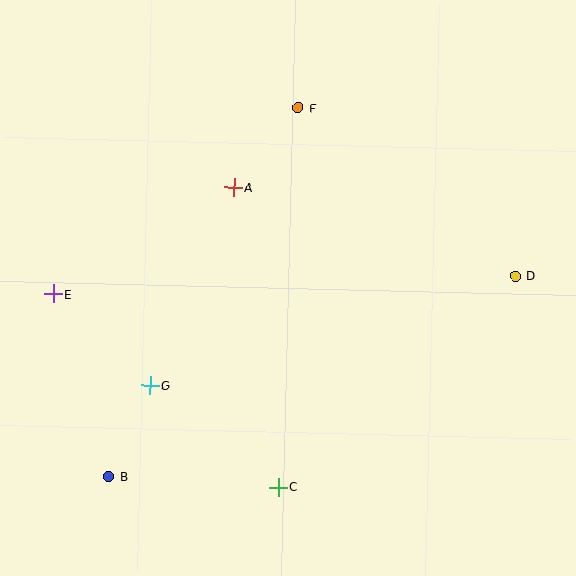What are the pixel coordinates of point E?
Point E is at (53, 294).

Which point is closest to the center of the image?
Point A at (234, 187) is closest to the center.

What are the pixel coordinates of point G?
Point G is at (150, 385).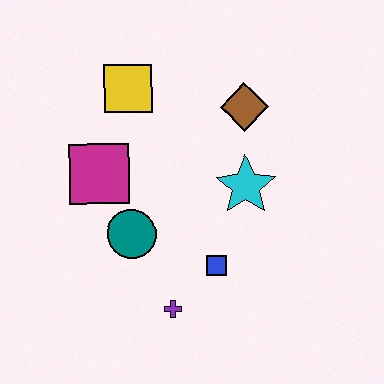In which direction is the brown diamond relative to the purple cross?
The brown diamond is above the purple cross.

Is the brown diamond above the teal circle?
Yes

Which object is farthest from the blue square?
The yellow square is farthest from the blue square.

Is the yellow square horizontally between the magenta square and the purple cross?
Yes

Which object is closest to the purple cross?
The blue square is closest to the purple cross.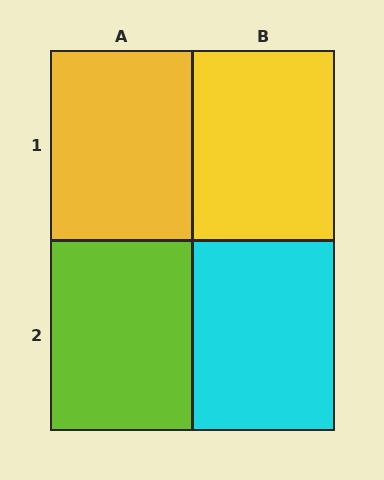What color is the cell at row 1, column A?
Yellow.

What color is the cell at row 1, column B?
Yellow.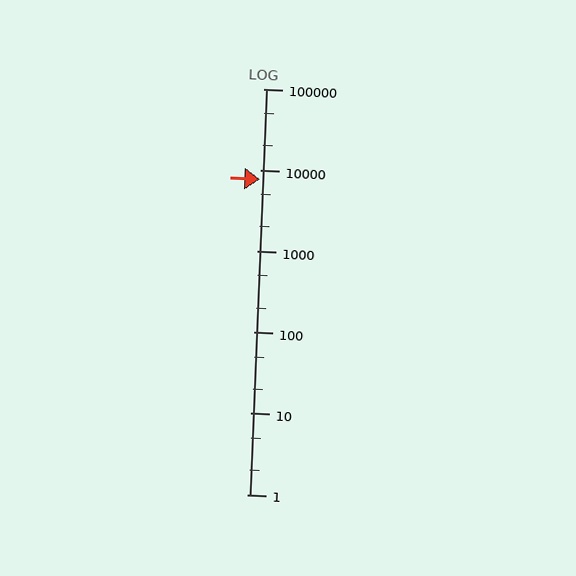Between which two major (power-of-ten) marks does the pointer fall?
The pointer is between 1000 and 10000.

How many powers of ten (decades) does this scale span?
The scale spans 5 decades, from 1 to 100000.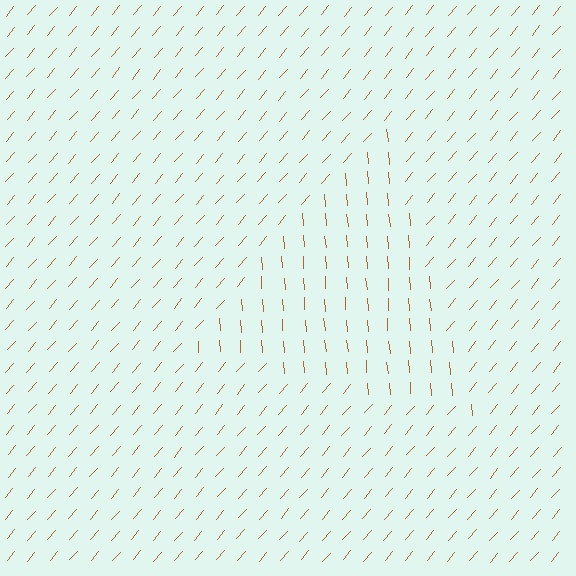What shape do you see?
I see a triangle.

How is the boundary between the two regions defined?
The boundary is defined purely by a change in line orientation (approximately 45 degrees difference). All lines are the same color and thickness.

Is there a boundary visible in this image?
Yes, there is a texture boundary formed by a change in line orientation.